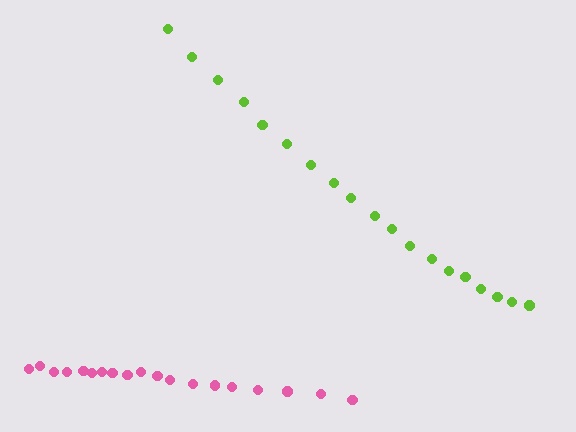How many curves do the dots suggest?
There are 2 distinct paths.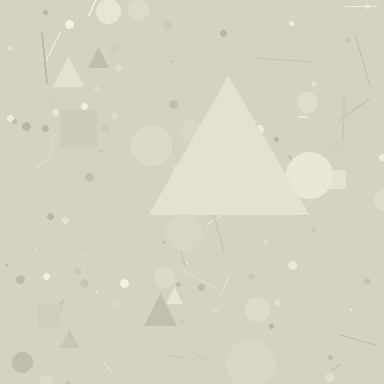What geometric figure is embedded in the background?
A triangle is embedded in the background.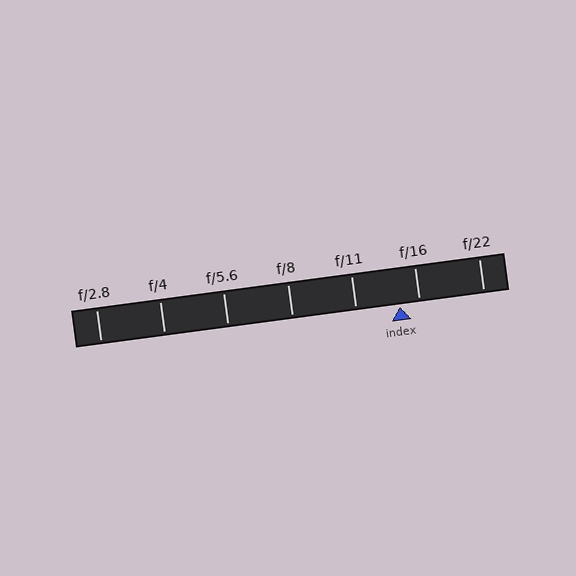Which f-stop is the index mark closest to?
The index mark is closest to f/16.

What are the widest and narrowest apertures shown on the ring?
The widest aperture shown is f/2.8 and the narrowest is f/22.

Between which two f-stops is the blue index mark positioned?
The index mark is between f/11 and f/16.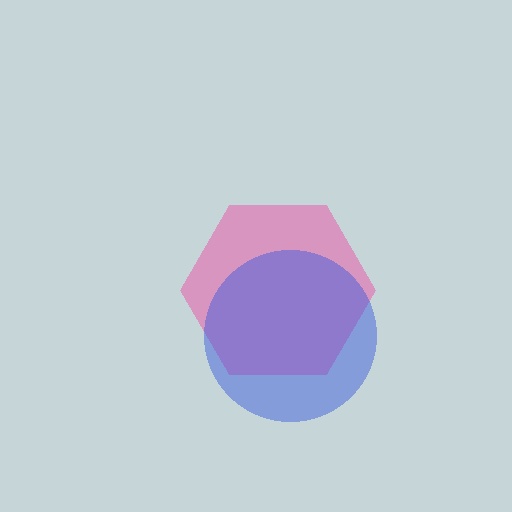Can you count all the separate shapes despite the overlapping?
Yes, there are 2 separate shapes.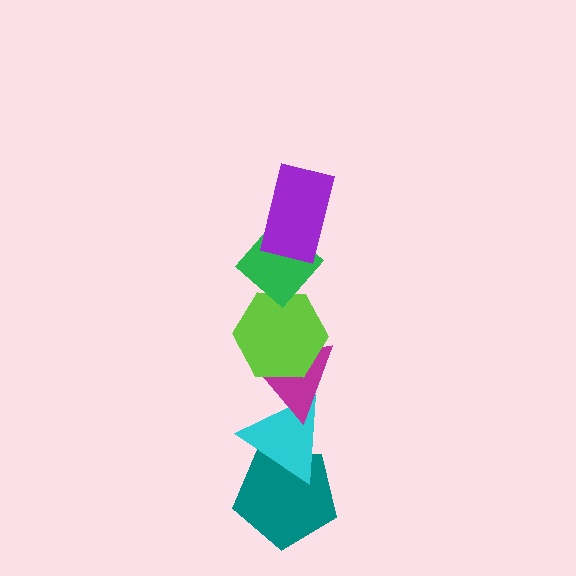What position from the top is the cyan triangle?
The cyan triangle is 5th from the top.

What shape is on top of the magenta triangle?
The lime hexagon is on top of the magenta triangle.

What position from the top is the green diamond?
The green diamond is 2nd from the top.